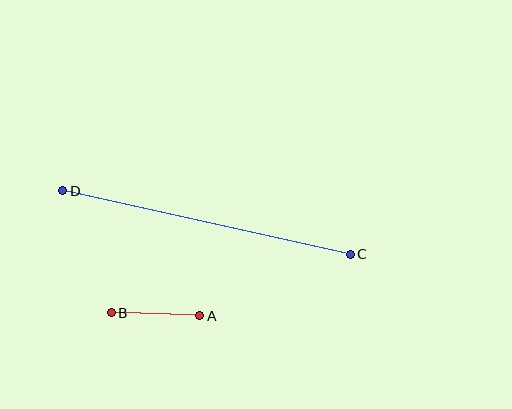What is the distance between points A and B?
The distance is approximately 89 pixels.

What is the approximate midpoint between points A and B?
The midpoint is at approximately (156, 314) pixels.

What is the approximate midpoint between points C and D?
The midpoint is at approximately (206, 223) pixels.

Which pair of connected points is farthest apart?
Points C and D are farthest apart.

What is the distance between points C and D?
The distance is approximately 294 pixels.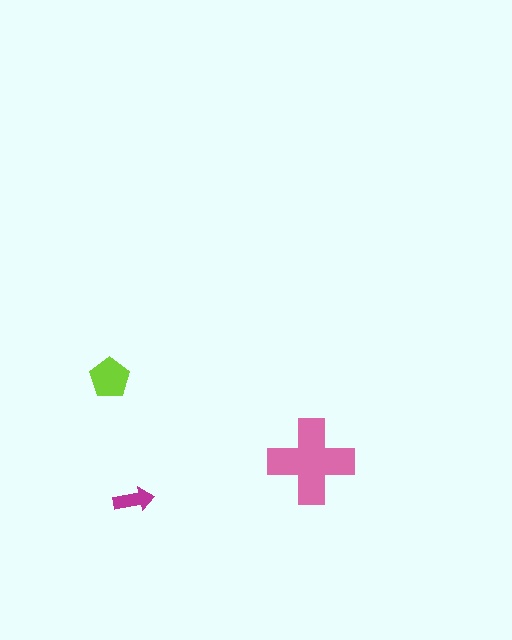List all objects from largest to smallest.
The pink cross, the lime pentagon, the magenta arrow.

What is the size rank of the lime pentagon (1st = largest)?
2nd.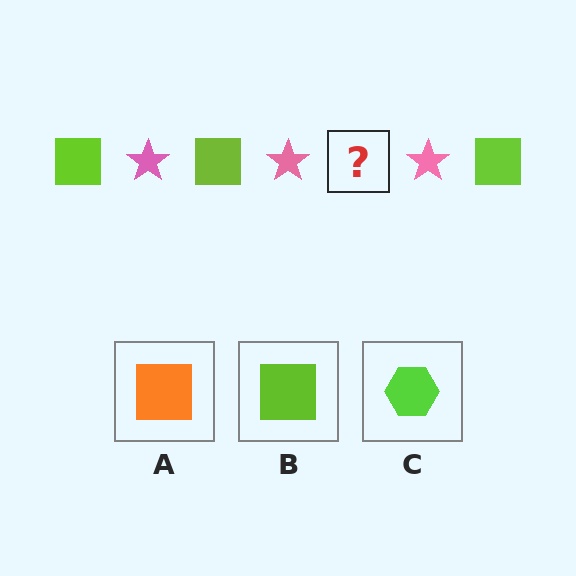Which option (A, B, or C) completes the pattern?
B.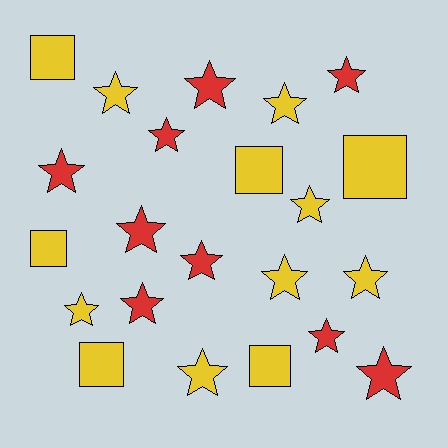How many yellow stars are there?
There are 7 yellow stars.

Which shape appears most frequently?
Star, with 16 objects.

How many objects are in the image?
There are 22 objects.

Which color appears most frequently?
Yellow, with 13 objects.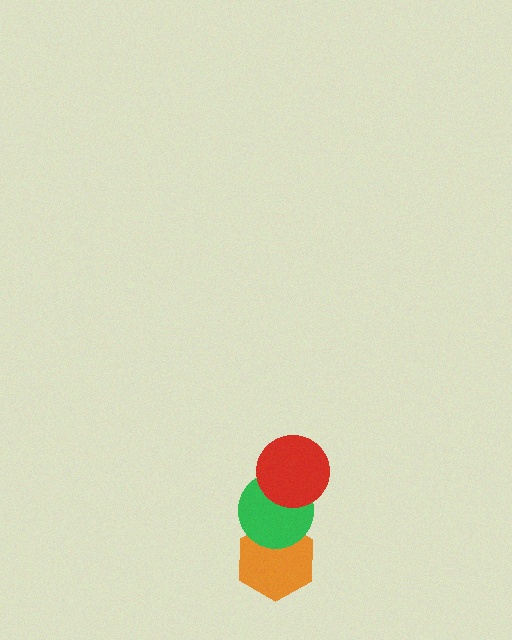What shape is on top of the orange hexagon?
The green circle is on top of the orange hexagon.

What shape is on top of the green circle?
The red circle is on top of the green circle.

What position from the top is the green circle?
The green circle is 2nd from the top.